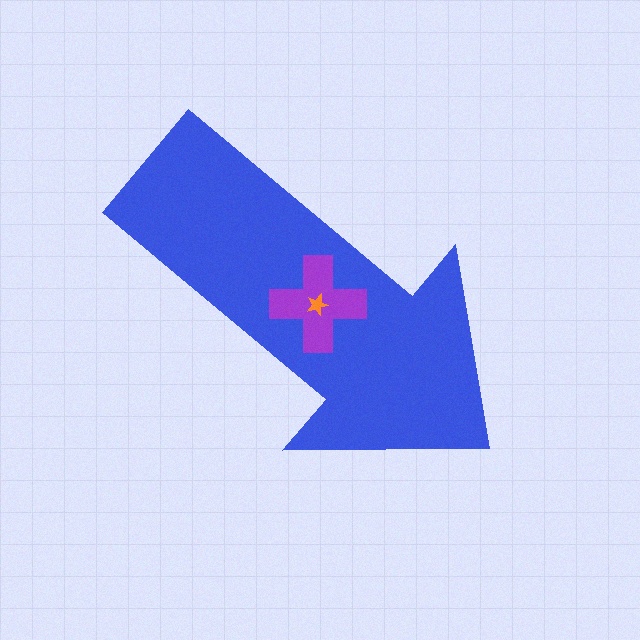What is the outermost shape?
The blue arrow.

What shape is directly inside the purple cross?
The orange star.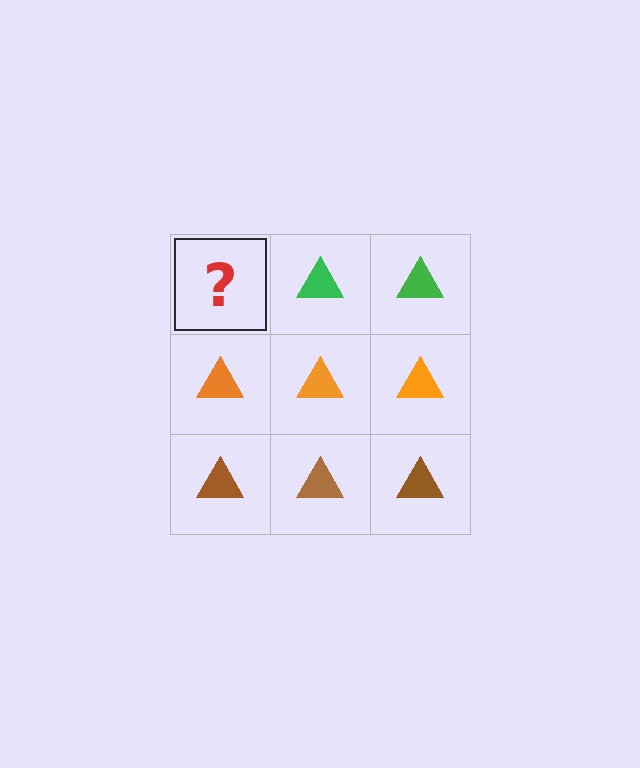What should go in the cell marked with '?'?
The missing cell should contain a green triangle.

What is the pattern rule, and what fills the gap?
The rule is that each row has a consistent color. The gap should be filled with a green triangle.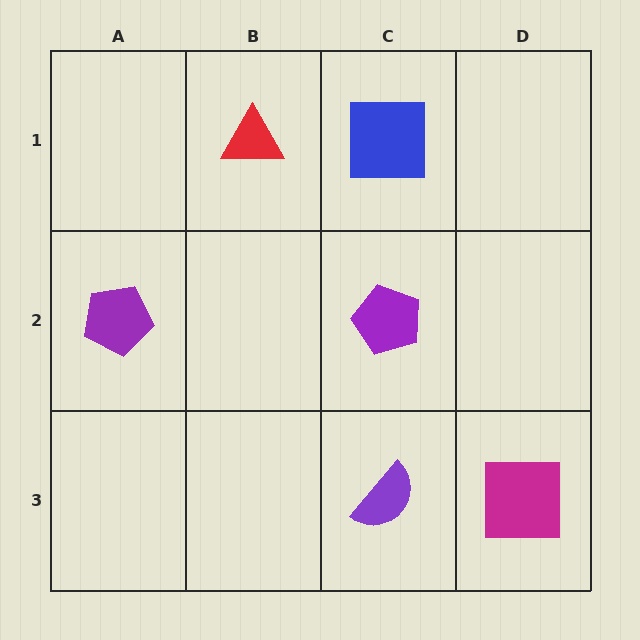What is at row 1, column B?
A red triangle.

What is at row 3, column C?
A purple semicircle.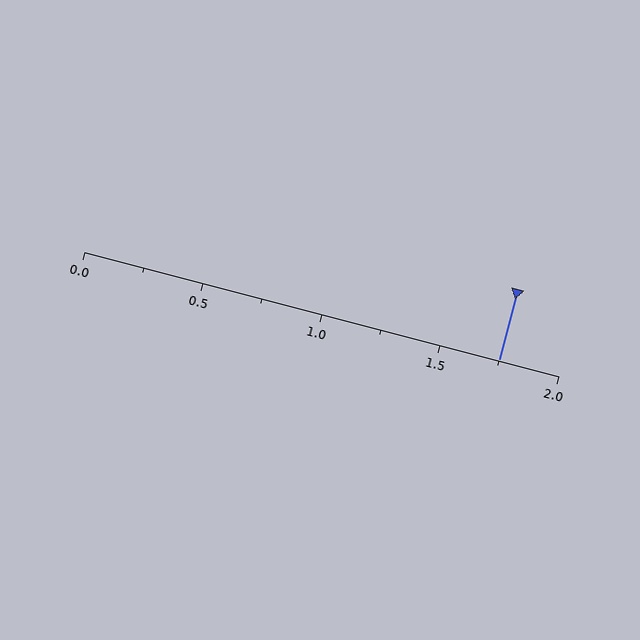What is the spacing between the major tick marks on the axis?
The major ticks are spaced 0.5 apart.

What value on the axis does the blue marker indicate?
The marker indicates approximately 1.75.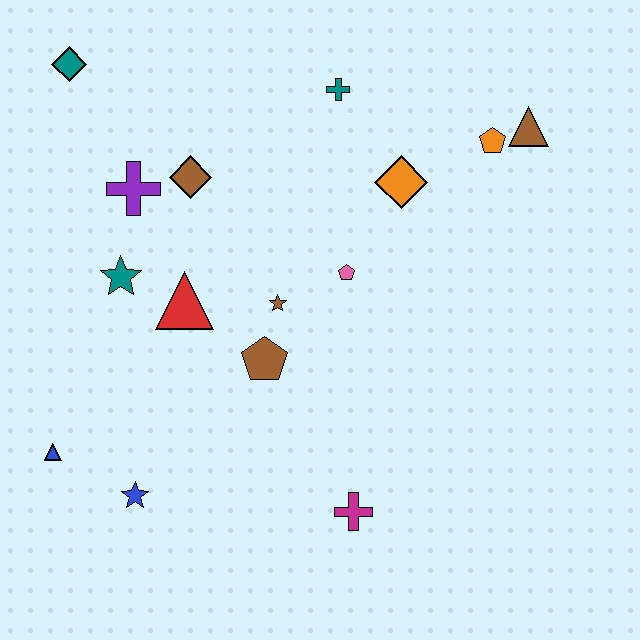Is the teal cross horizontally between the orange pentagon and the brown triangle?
No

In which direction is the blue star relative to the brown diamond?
The blue star is below the brown diamond.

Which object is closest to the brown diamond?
The purple cross is closest to the brown diamond.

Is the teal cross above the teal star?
Yes